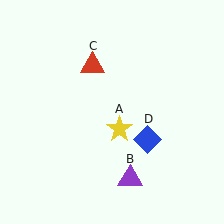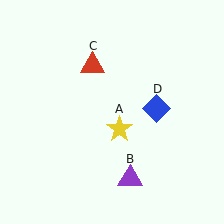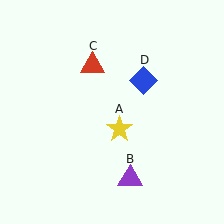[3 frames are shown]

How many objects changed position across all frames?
1 object changed position: blue diamond (object D).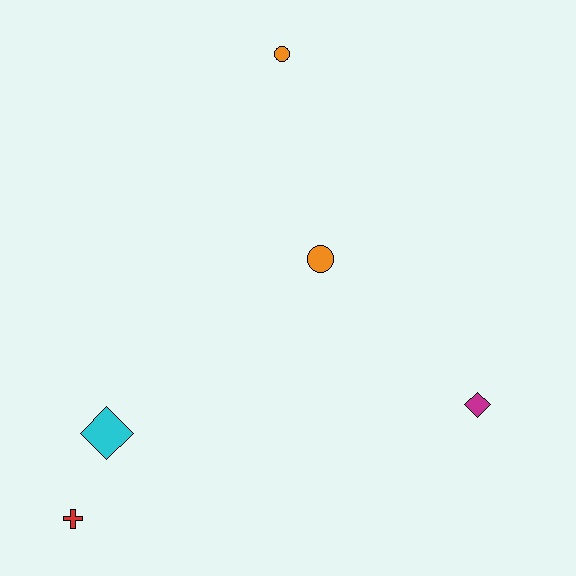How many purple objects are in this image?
There are no purple objects.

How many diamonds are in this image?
There are 2 diamonds.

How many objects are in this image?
There are 5 objects.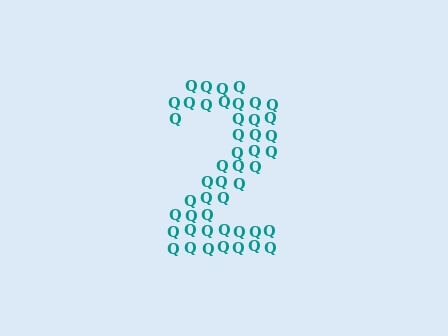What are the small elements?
The small elements are letter Q's.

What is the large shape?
The large shape is the digit 2.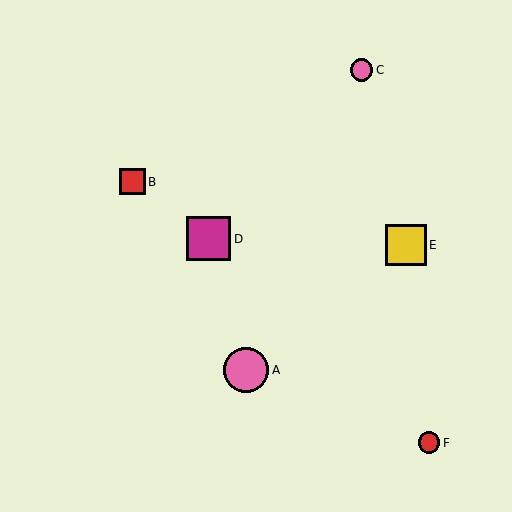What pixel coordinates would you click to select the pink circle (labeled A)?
Click at (246, 370) to select the pink circle A.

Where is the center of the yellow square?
The center of the yellow square is at (406, 245).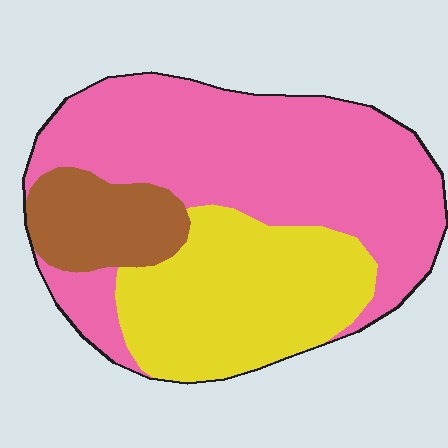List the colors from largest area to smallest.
From largest to smallest: pink, yellow, brown.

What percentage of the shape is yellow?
Yellow covers roughly 30% of the shape.